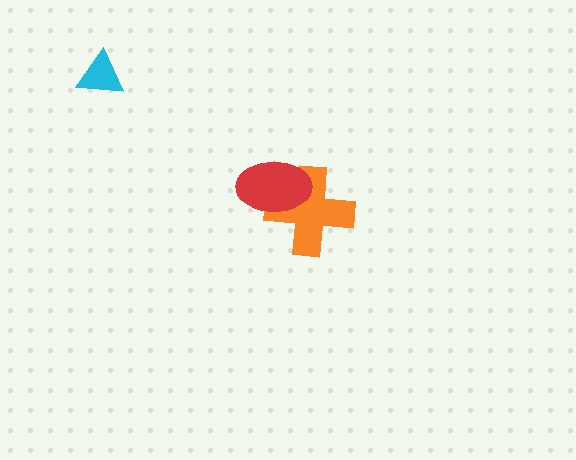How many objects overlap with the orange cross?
1 object overlaps with the orange cross.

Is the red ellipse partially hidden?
No, no other shape covers it.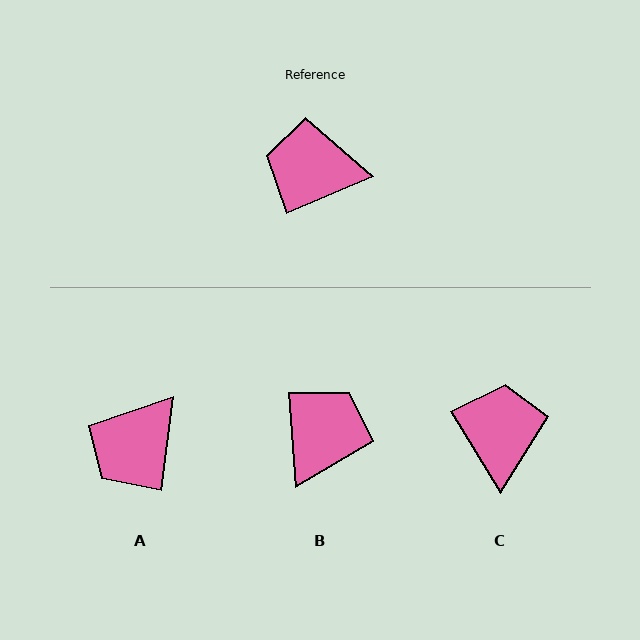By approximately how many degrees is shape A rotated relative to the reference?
Approximately 60 degrees counter-clockwise.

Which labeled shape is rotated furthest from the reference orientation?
B, about 108 degrees away.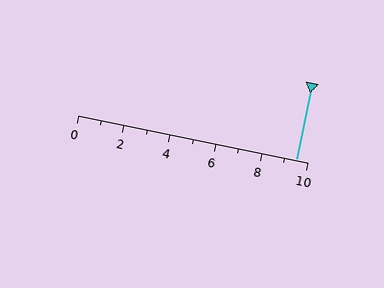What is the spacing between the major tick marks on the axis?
The major ticks are spaced 2 apart.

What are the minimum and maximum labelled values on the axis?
The axis runs from 0 to 10.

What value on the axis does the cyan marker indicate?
The marker indicates approximately 9.5.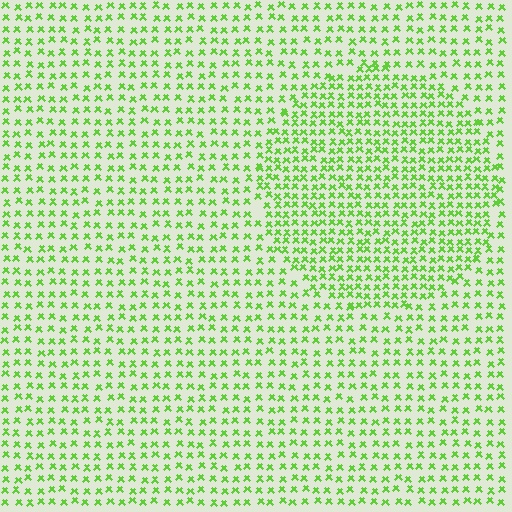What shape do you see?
I see a circle.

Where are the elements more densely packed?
The elements are more densely packed inside the circle boundary.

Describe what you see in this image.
The image contains small lime elements arranged at two different densities. A circle-shaped region is visible where the elements are more densely packed than the surrounding area.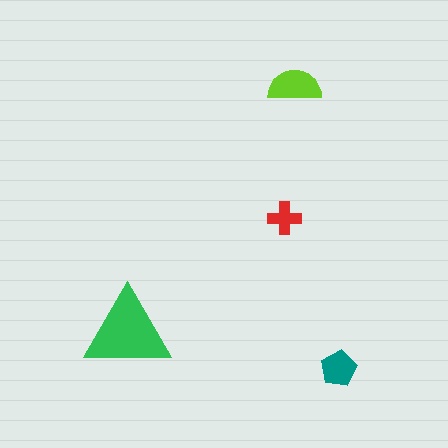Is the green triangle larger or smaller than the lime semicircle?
Larger.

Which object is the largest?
The green triangle.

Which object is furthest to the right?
The teal pentagon is rightmost.